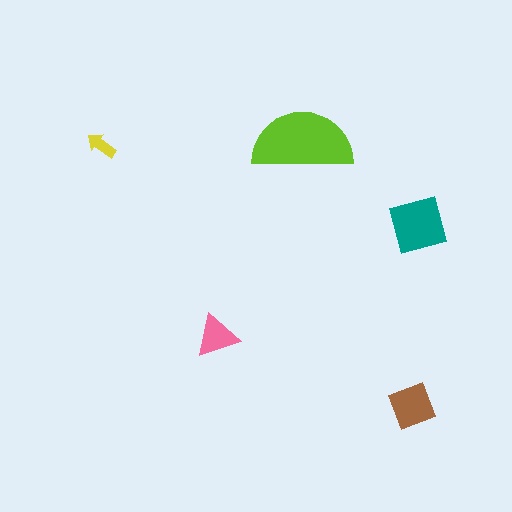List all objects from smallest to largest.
The yellow arrow, the pink triangle, the brown square, the teal square, the lime semicircle.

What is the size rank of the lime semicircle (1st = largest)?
1st.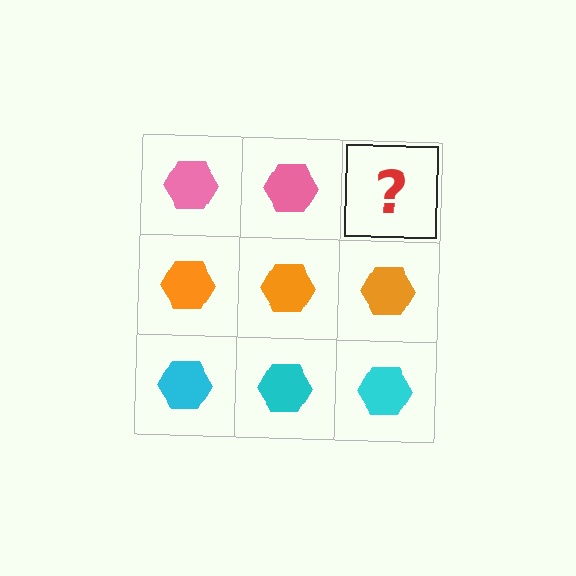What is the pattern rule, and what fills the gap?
The rule is that each row has a consistent color. The gap should be filled with a pink hexagon.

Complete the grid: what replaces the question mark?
The question mark should be replaced with a pink hexagon.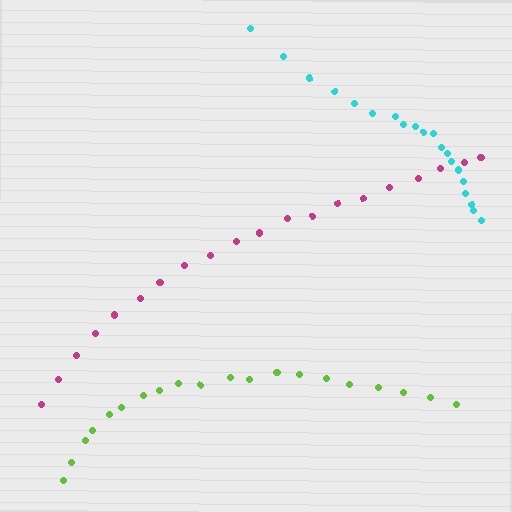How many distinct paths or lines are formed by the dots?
There are 3 distinct paths.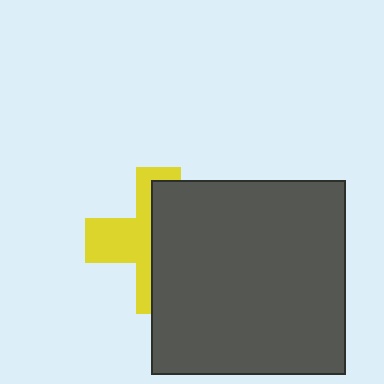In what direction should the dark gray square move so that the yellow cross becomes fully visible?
The dark gray square should move right. That is the shortest direction to clear the overlap and leave the yellow cross fully visible.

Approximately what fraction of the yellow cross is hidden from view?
Roughly 56% of the yellow cross is hidden behind the dark gray square.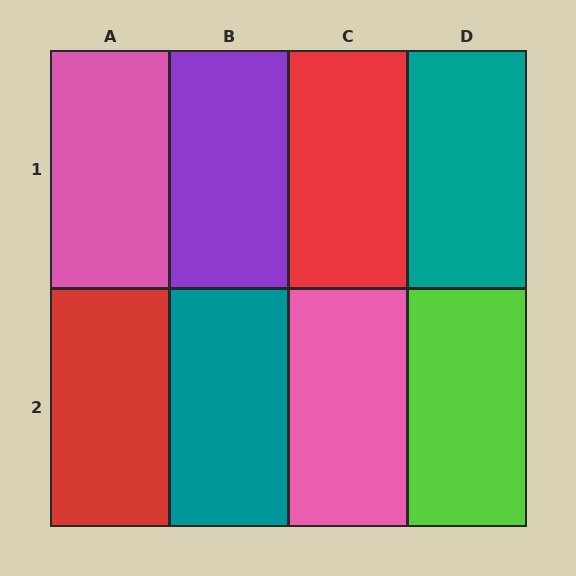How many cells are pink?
2 cells are pink.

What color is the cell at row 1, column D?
Teal.